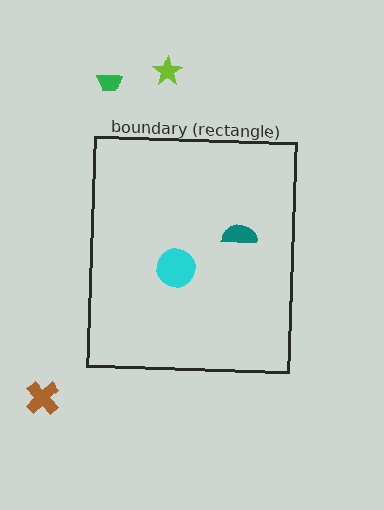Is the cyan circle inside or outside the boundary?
Inside.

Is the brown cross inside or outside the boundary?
Outside.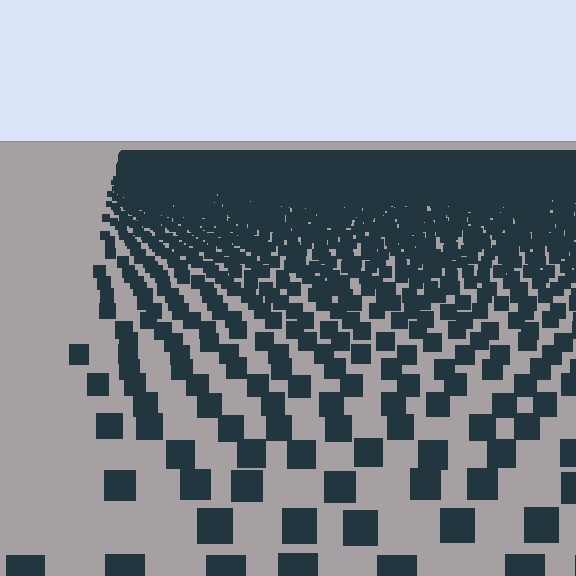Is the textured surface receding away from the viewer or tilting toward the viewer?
The surface is receding away from the viewer. Texture elements get smaller and denser toward the top.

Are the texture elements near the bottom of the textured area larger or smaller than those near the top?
Larger. Near the bottom, elements are closer to the viewer and appear at a bigger on-screen size.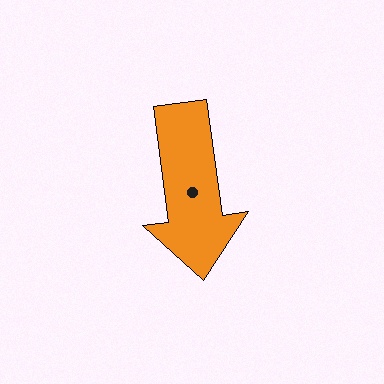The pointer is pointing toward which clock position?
Roughly 6 o'clock.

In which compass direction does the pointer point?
South.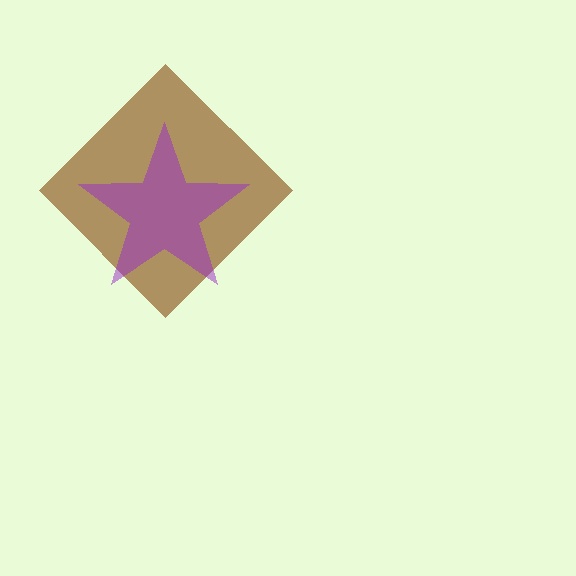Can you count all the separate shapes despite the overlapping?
Yes, there are 2 separate shapes.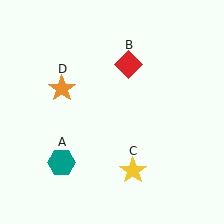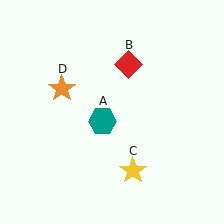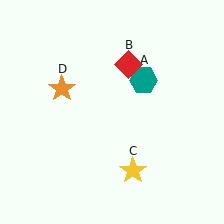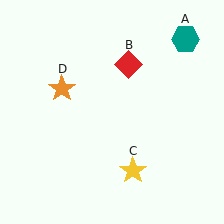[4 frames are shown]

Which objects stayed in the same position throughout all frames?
Red diamond (object B) and yellow star (object C) and orange star (object D) remained stationary.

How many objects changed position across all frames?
1 object changed position: teal hexagon (object A).